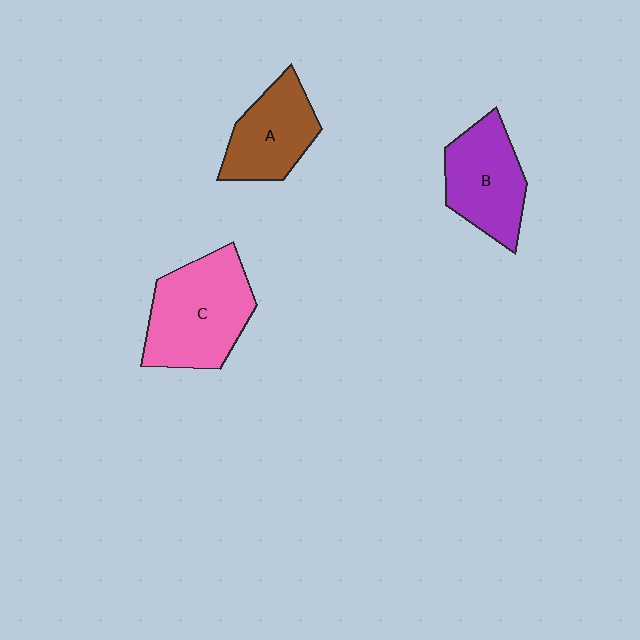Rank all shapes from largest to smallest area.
From largest to smallest: C (pink), B (purple), A (brown).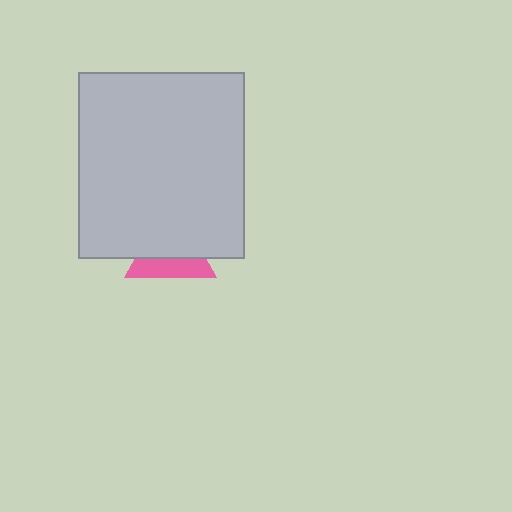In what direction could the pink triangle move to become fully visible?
The pink triangle could move down. That would shift it out from behind the light gray rectangle entirely.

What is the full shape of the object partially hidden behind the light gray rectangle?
The partially hidden object is a pink triangle.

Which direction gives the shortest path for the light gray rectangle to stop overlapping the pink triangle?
Moving up gives the shortest separation.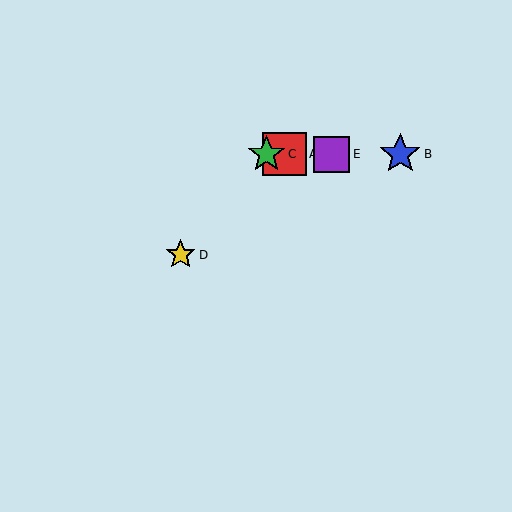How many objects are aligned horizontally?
4 objects (A, B, C, E) are aligned horizontally.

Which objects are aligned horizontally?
Objects A, B, C, E are aligned horizontally.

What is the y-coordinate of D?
Object D is at y≈255.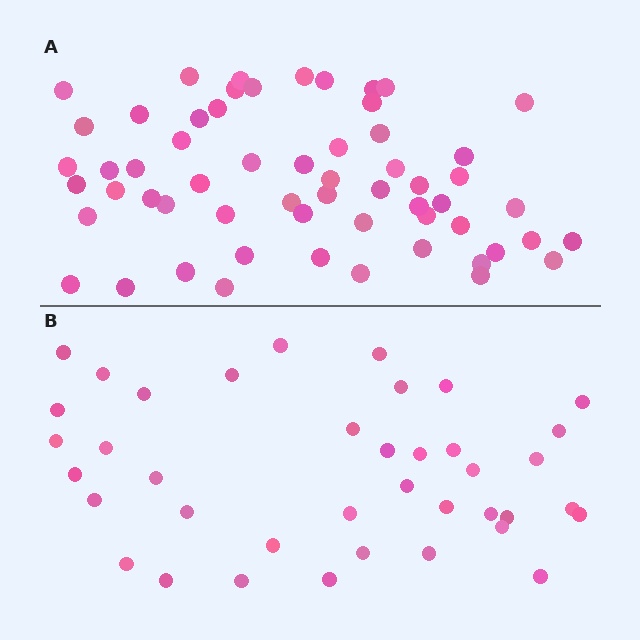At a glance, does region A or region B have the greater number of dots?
Region A (the top region) has more dots.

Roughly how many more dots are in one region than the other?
Region A has approximately 20 more dots than region B.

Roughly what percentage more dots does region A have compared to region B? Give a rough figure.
About 50% more.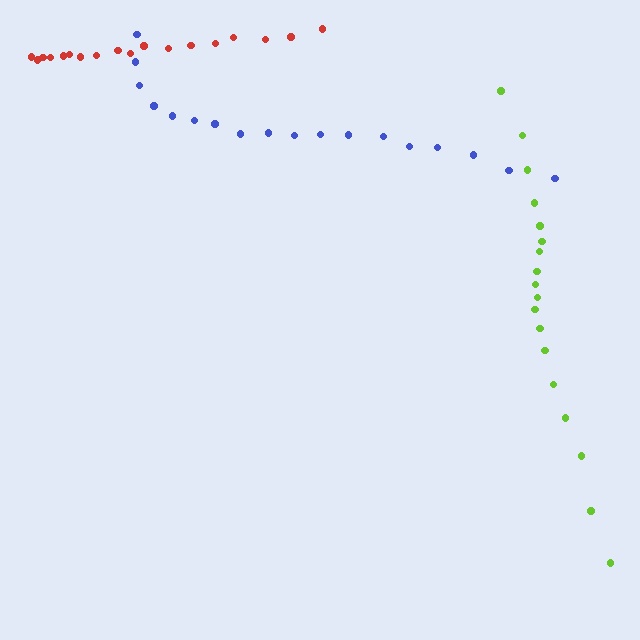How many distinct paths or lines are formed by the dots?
There are 3 distinct paths.